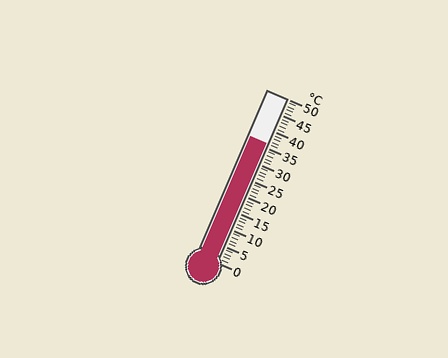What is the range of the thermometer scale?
The thermometer scale ranges from 0°C to 50°C.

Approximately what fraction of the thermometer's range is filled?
The thermometer is filled to approximately 70% of its range.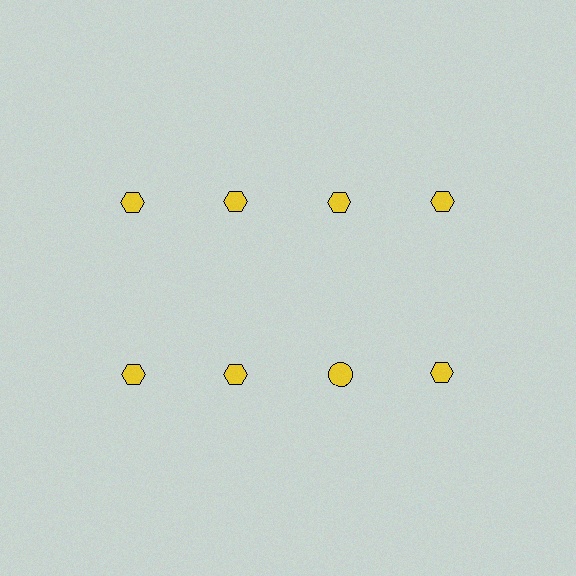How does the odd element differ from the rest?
It has a different shape: circle instead of hexagon.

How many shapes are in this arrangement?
There are 8 shapes arranged in a grid pattern.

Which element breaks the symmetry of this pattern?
The yellow circle in the second row, center column breaks the symmetry. All other shapes are yellow hexagons.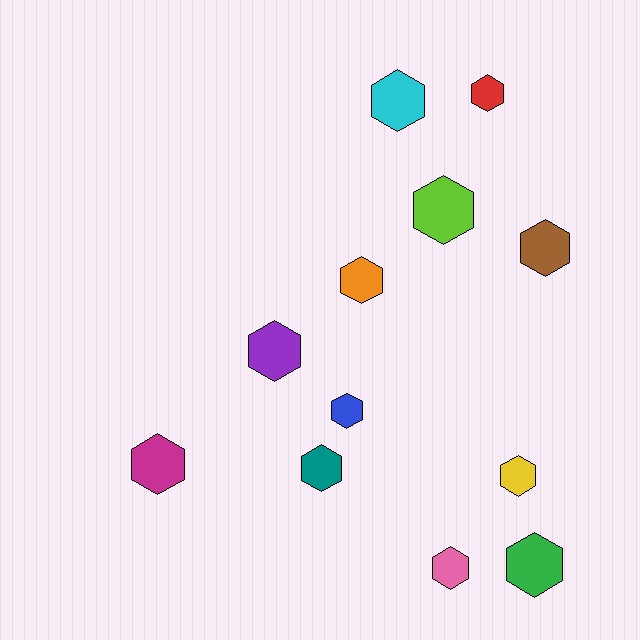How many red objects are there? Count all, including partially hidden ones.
There is 1 red object.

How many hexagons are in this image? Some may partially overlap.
There are 12 hexagons.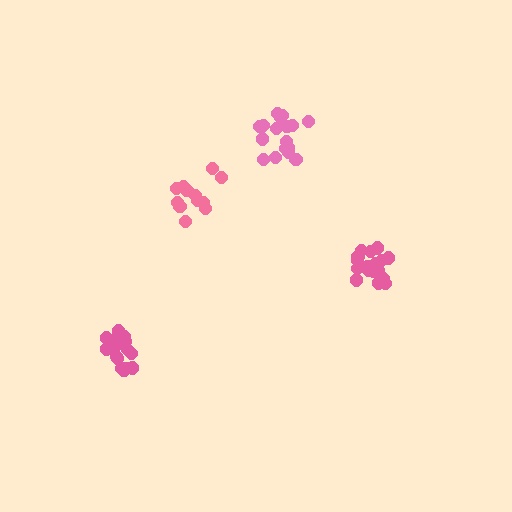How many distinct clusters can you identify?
There are 4 distinct clusters.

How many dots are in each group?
Group 1: 12 dots, Group 2: 17 dots, Group 3: 17 dots, Group 4: 15 dots (61 total).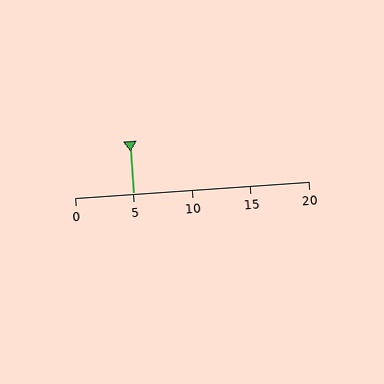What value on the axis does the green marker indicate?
The marker indicates approximately 5.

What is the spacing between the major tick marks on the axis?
The major ticks are spaced 5 apart.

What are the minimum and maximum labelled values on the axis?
The axis runs from 0 to 20.